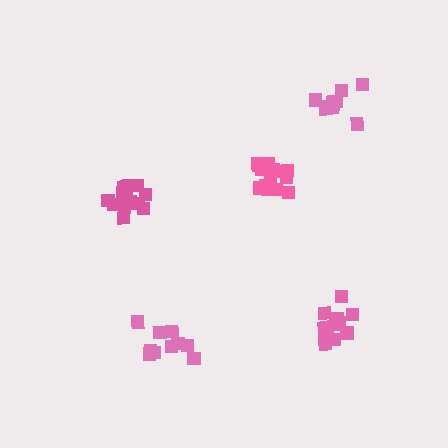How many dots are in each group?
Group 1: 15 dots, Group 2: 10 dots, Group 3: 14 dots, Group 4: 10 dots, Group 5: 15 dots (64 total).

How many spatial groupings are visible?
There are 5 spatial groupings.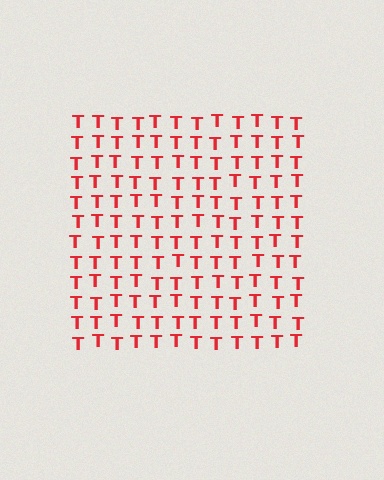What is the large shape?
The large shape is a square.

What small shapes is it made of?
It is made of small letter T's.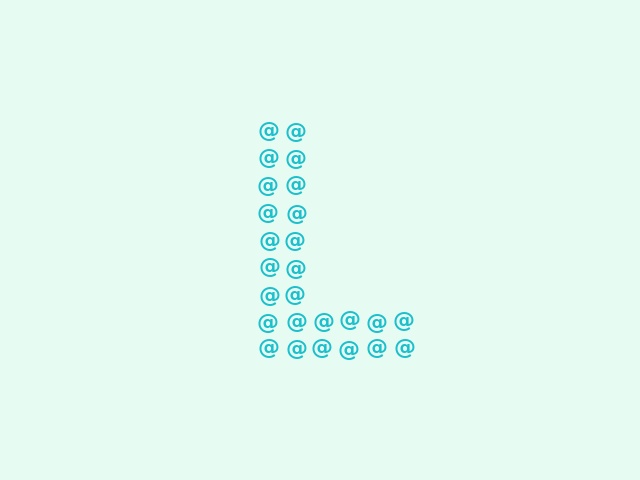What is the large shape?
The large shape is the letter L.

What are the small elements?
The small elements are at signs.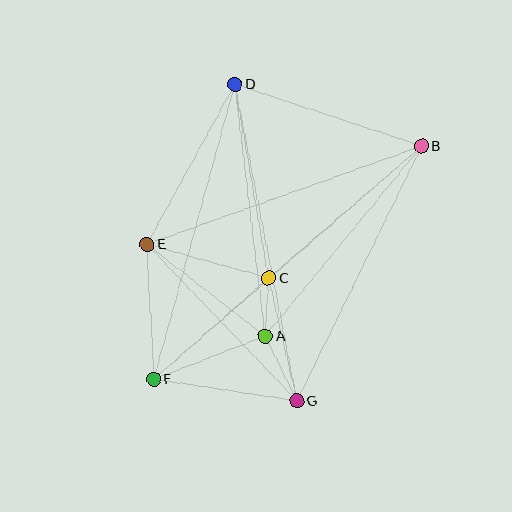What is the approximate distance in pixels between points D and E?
The distance between D and E is approximately 183 pixels.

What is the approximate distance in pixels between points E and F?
The distance between E and F is approximately 135 pixels.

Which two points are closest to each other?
Points A and C are closest to each other.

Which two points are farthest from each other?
Points B and F are farthest from each other.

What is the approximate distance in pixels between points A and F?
The distance between A and F is approximately 120 pixels.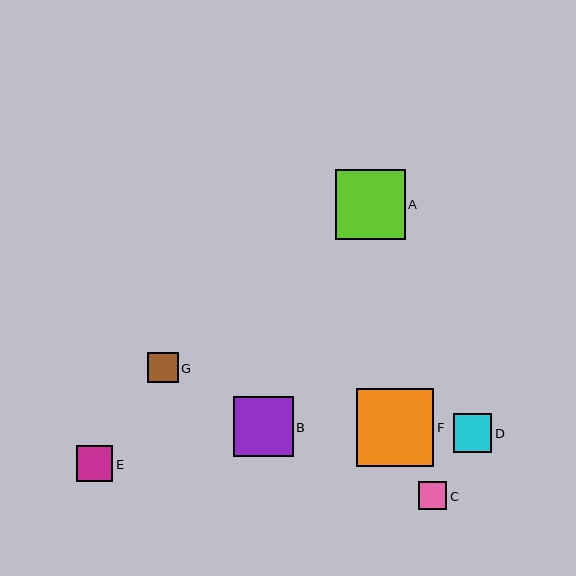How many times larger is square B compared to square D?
Square B is approximately 1.6 times the size of square D.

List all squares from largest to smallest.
From largest to smallest: F, A, B, D, E, G, C.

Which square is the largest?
Square F is the largest with a size of approximately 78 pixels.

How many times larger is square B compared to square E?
Square B is approximately 1.6 times the size of square E.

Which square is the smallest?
Square C is the smallest with a size of approximately 28 pixels.